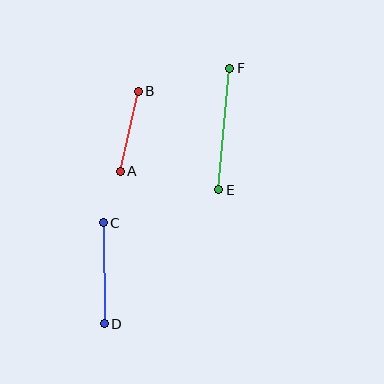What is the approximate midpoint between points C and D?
The midpoint is at approximately (104, 273) pixels.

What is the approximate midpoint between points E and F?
The midpoint is at approximately (224, 129) pixels.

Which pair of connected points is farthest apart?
Points E and F are farthest apart.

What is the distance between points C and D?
The distance is approximately 101 pixels.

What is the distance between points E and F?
The distance is approximately 122 pixels.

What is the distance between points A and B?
The distance is approximately 82 pixels.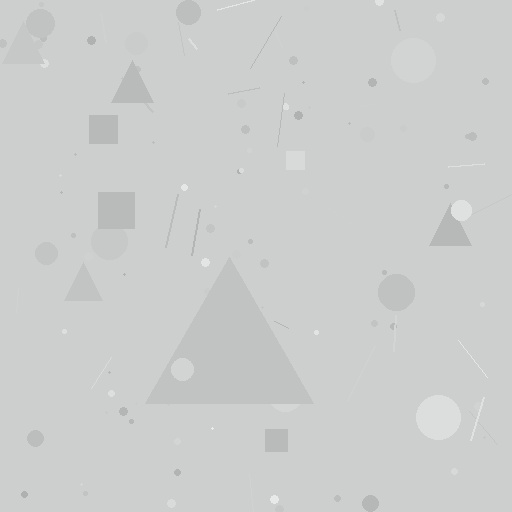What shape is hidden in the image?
A triangle is hidden in the image.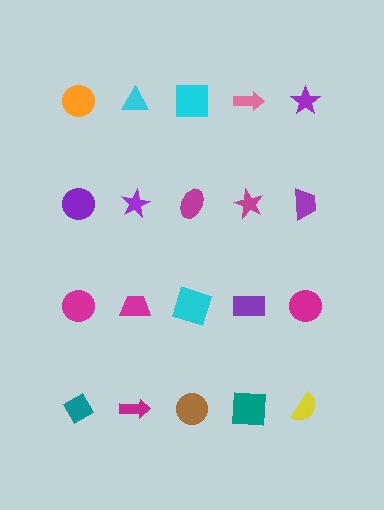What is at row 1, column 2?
A cyan triangle.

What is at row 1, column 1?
An orange circle.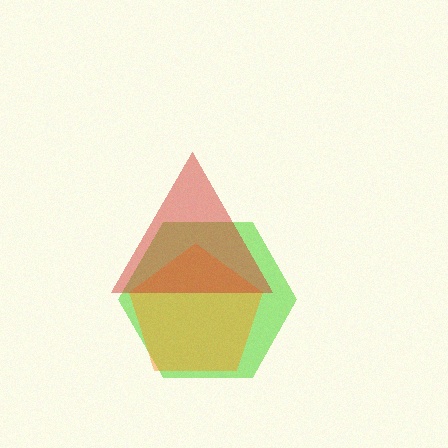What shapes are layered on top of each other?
The layered shapes are: a lime hexagon, an orange pentagon, a red triangle.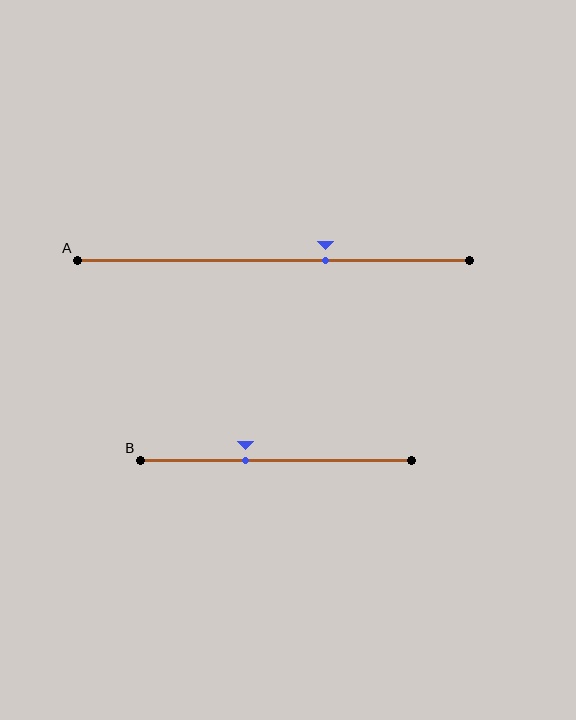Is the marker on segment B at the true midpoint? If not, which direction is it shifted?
No, the marker on segment B is shifted to the left by about 11% of the segment length.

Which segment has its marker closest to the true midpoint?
Segment B has its marker closest to the true midpoint.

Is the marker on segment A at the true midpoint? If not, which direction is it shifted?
No, the marker on segment A is shifted to the right by about 13% of the segment length.